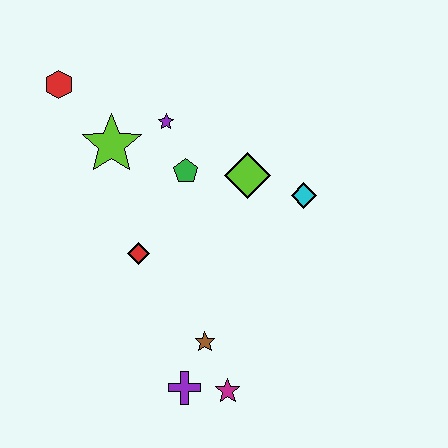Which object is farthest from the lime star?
The magenta star is farthest from the lime star.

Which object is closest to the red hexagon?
The lime star is closest to the red hexagon.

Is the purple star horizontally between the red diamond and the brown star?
Yes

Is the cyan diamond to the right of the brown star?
Yes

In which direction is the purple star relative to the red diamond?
The purple star is above the red diamond.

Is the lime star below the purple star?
Yes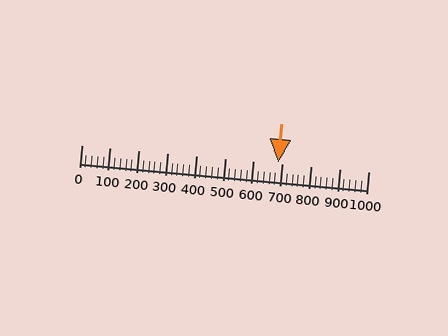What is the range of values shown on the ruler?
The ruler shows values from 0 to 1000.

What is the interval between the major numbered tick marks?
The major tick marks are spaced 100 units apart.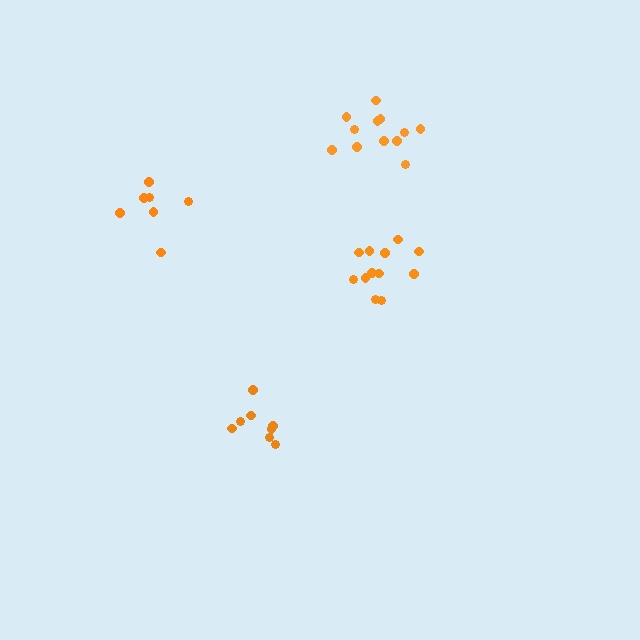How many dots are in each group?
Group 1: 8 dots, Group 2: 12 dots, Group 3: 12 dots, Group 4: 7 dots (39 total).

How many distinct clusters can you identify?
There are 4 distinct clusters.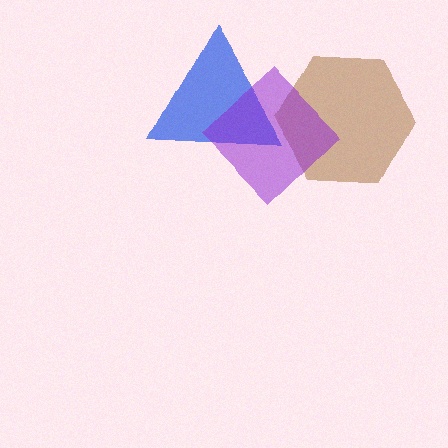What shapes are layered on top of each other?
The layered shapes are: a brown hexagon, a blue triangle, a purple diamond.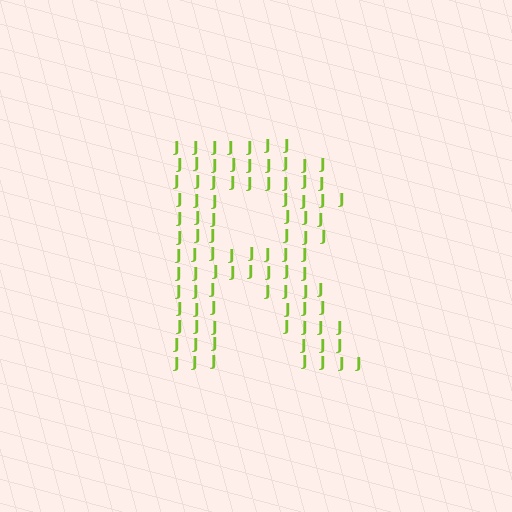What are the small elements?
The small elements are letter J's.